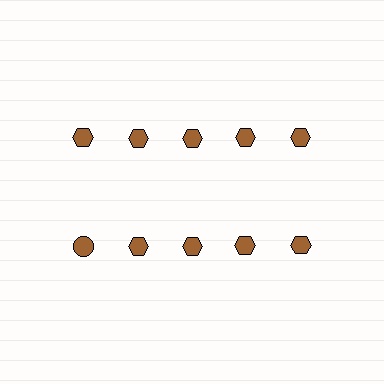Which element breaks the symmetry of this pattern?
The brown circle in the second row, leftmost column breaks the symmetry. All other shapes are brown hexagons.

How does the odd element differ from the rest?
It has a different shape: circle instead of hexagon.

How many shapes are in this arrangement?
There are 10 shapes arranged in a grid pattern.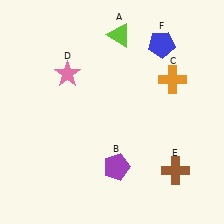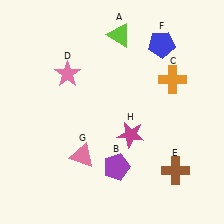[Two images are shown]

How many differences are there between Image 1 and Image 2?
There are 2 differences between the two images.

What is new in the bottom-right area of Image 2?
A magenta star (H) was added in the bottom-right area of Image 2.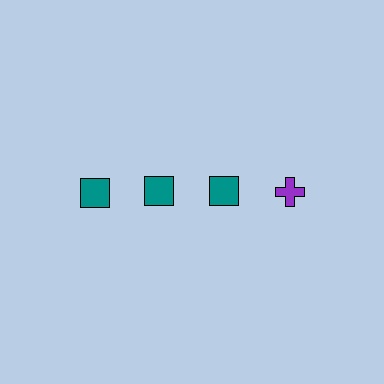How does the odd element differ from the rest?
It differs in both color (purple instead of teal) and shape (cross instead of square).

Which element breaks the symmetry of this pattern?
The purple cross in the top row, second from right column breaks the symmetry. All other shapes are teal squares.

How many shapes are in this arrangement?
There are 4 shapes arranged in a grid pattern.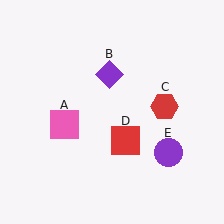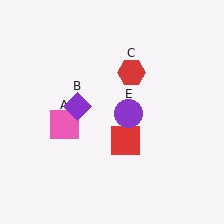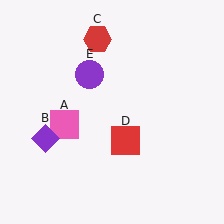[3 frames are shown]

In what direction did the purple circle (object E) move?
The purple circle (object E) moved up and to the left.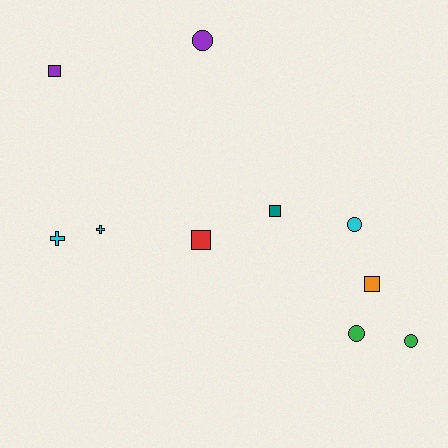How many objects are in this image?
There are 10 objects.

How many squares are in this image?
There are 4 squares.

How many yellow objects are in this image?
There are no yellow objects.